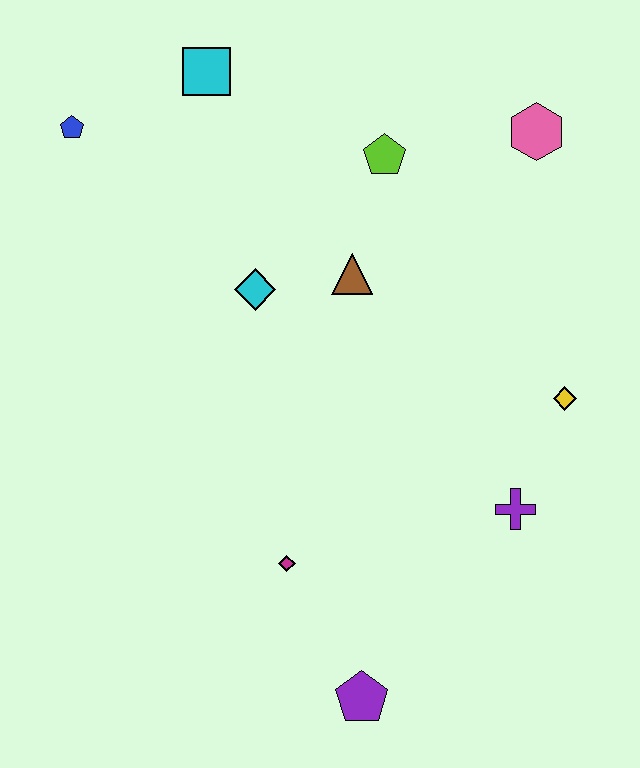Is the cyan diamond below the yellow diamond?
No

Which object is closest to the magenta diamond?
The purple pentagon is closest to the magenta diamond.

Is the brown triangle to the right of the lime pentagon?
No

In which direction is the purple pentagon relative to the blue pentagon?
The purple pentagon is below the blue pentagon.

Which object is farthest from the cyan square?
The purple pentagon is farthest from the cyan square.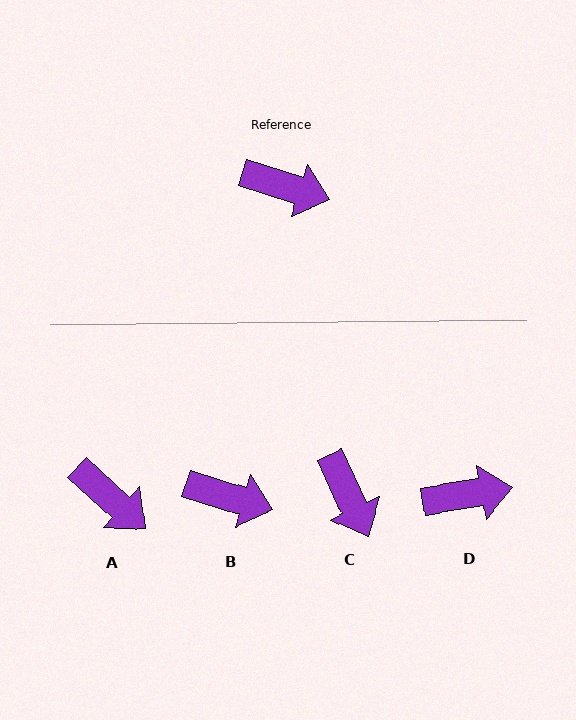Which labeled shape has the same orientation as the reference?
B.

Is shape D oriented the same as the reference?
No, it is off by about 26 degrees.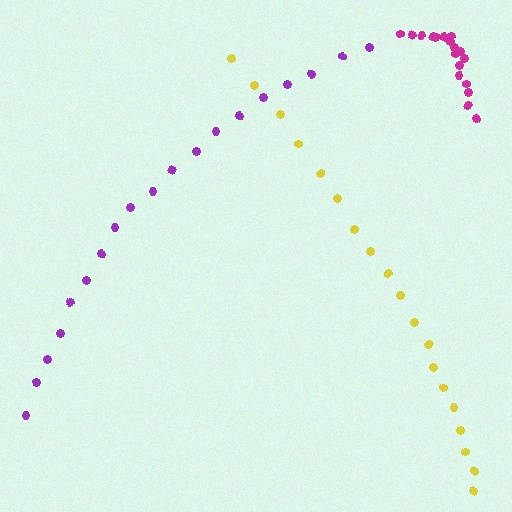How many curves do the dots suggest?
There are 3 distinct paths.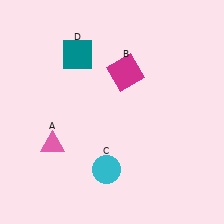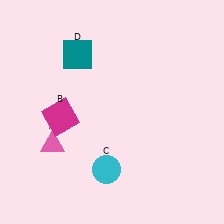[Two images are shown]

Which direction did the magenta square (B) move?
The magenta square (B) moved left.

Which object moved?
The magenta square (B) moved left.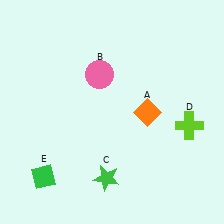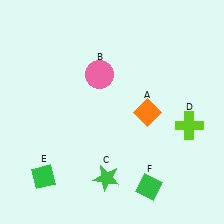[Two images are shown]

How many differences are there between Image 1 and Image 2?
There is 1 difference between the two images.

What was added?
A green diamond (F) was added in Image 2.